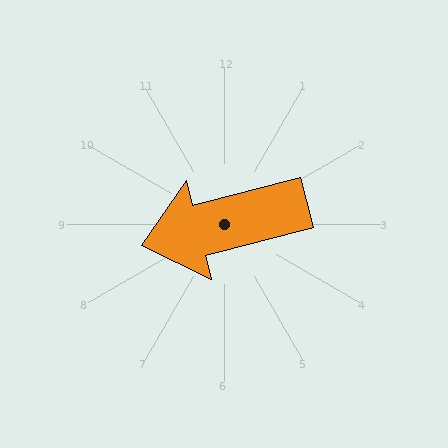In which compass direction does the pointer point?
West.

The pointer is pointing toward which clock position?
Roughly 9 o'clock.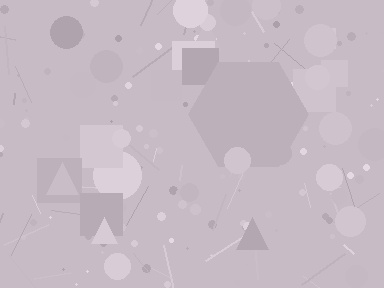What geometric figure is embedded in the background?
A hexagon is embedded in the background.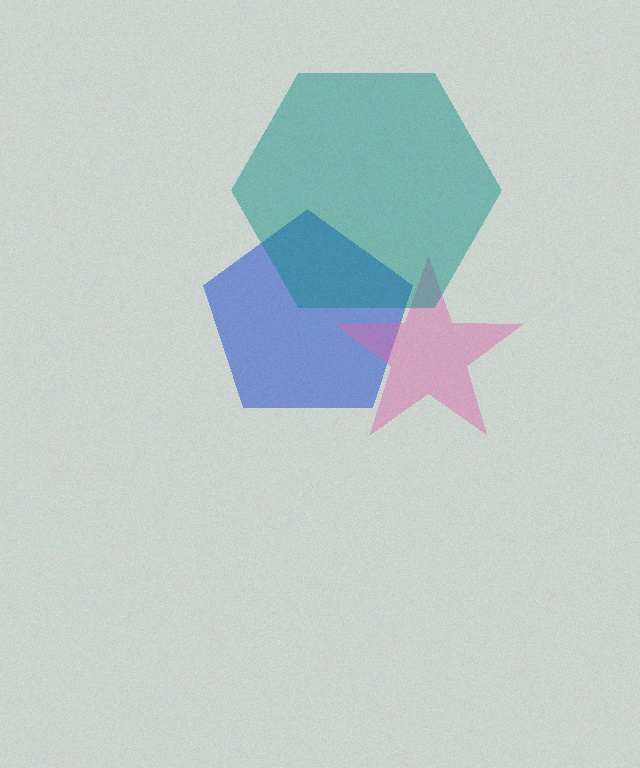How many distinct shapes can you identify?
There are 3 distinct shapes: a blue pentagon, a pink star, a teal hexagon.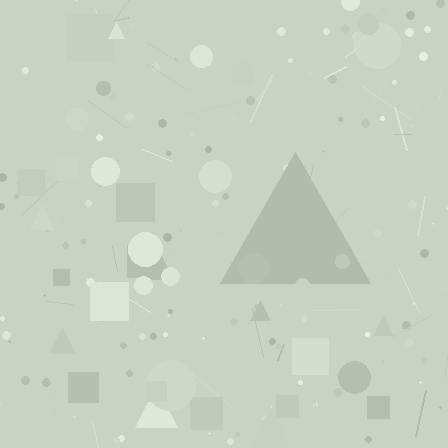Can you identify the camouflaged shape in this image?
The camouflaged shape is a triangle.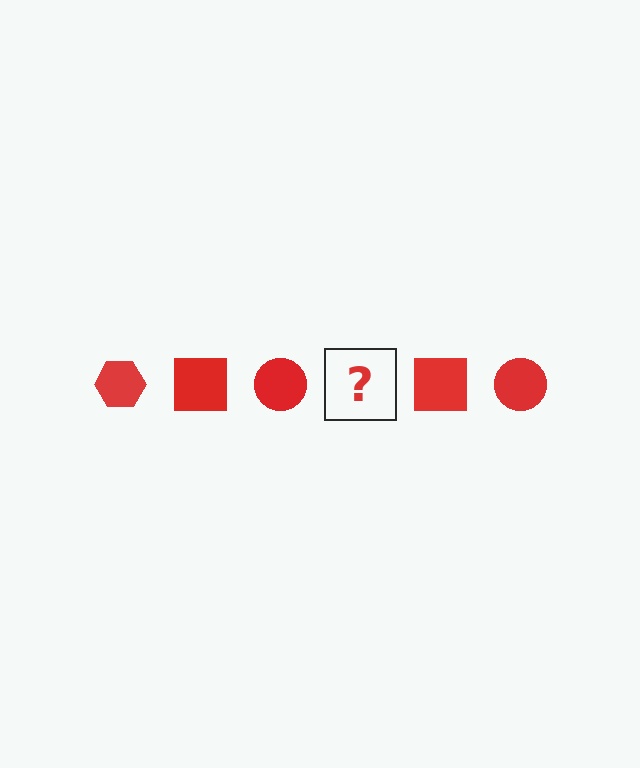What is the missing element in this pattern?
The missing element is a red hexagon.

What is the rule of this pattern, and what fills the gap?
The rule is that the pattern cycles through hexagon, square, circle shapes in red. The gap should be filled with a red hexagon.